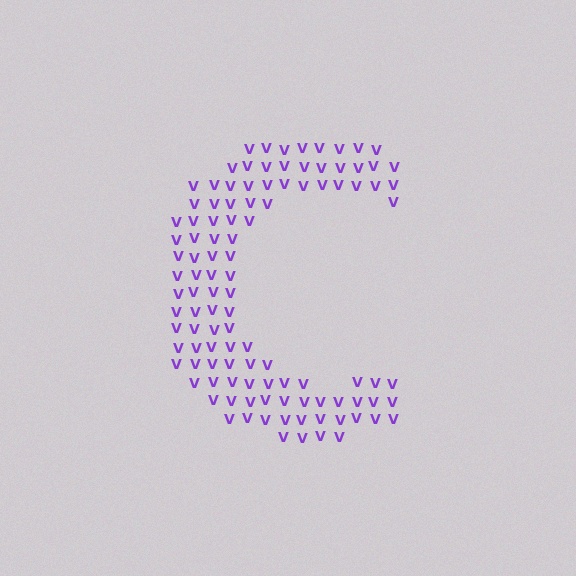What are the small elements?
The small elements are letter V's.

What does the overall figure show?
The overall figure shows the letter C.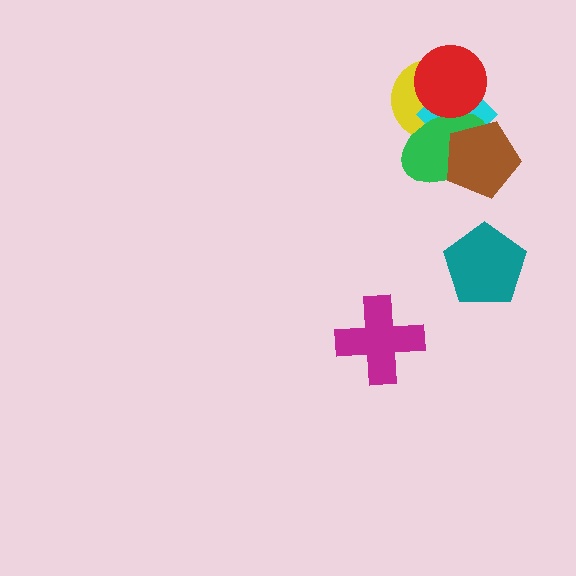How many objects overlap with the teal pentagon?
0 objects overlap with the teal pentagon.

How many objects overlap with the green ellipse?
4 objects overlap with the green ellipse.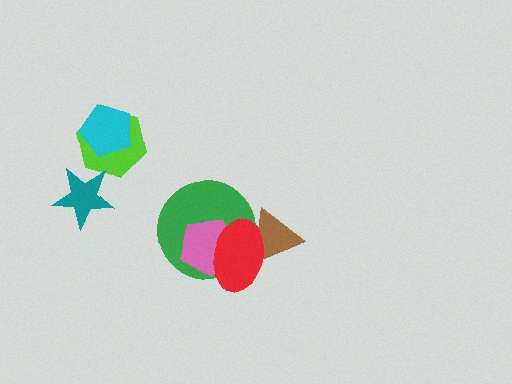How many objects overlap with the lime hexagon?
2 objects overlap with the lime hexagon.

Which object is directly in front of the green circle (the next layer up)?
The pink pentagon is directly in front of the green circle.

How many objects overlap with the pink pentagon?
2 objects overlap with the pink pentagon.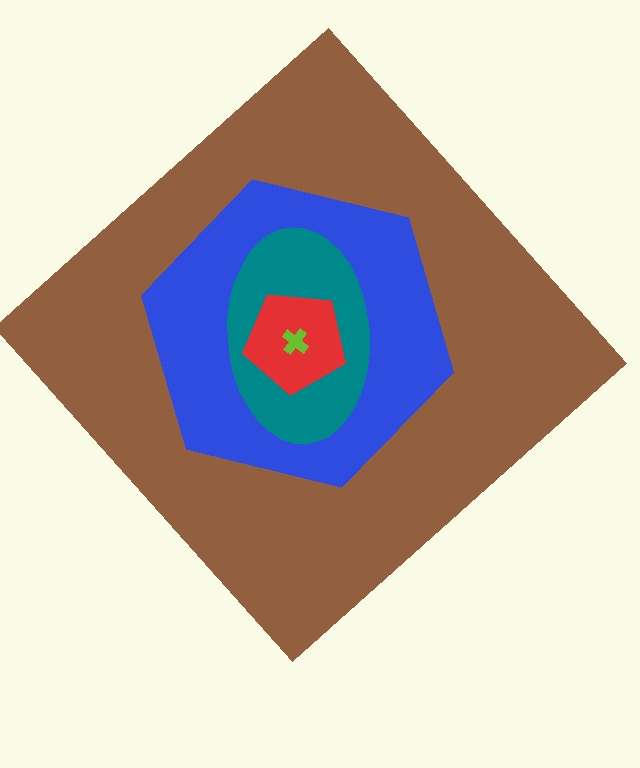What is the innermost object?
The lime cross.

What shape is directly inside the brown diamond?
The blue hexagon.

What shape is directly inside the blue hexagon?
The teal ellipse.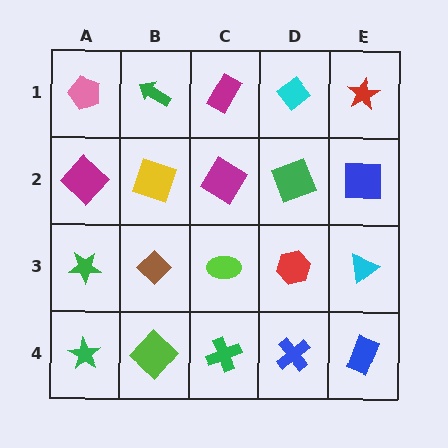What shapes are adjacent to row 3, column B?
A yellow square (row 2, column B), a lime diamond (row 4, column B), a green star (row 3, column A), a lime ellipse (row 3, column C).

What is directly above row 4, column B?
A brown diamond.